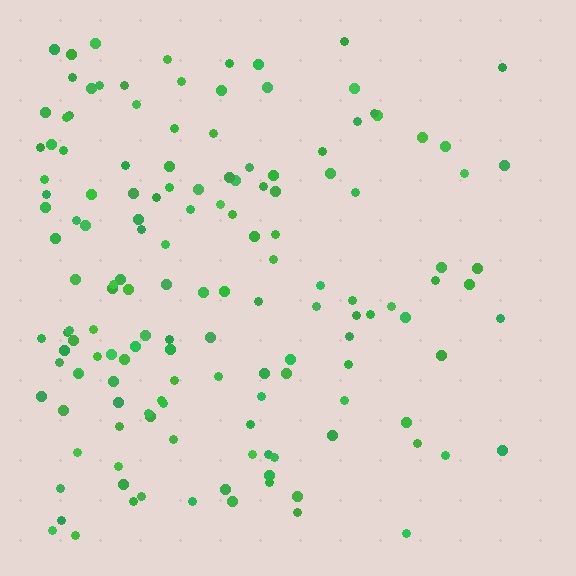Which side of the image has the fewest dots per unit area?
The right.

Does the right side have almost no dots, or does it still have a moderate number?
Still a moderate number, just noticeably fewer than the left.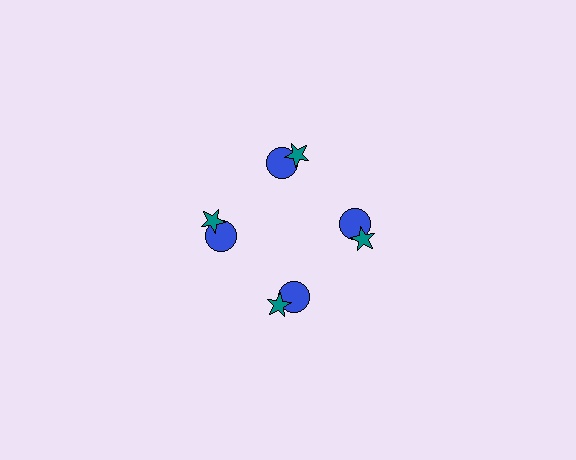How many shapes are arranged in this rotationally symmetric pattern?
There are 8 shapes, arranged in 4 groups of 2.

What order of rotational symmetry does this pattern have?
This pattern has 4-fold rotational symmetry.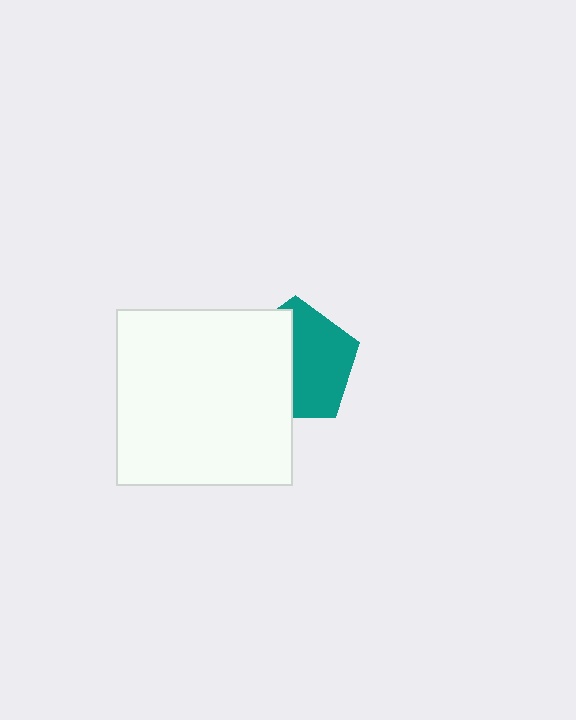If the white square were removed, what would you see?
You would see the complete teal pentagon.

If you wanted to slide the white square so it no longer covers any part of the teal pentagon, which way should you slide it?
Slide it left — that is the most direct way to separate the two shapes.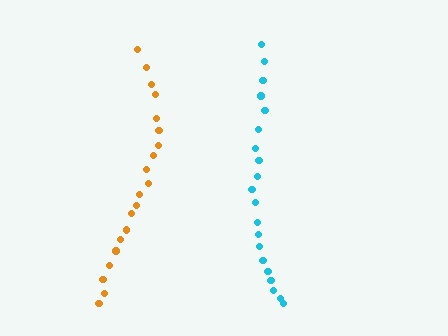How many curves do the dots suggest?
There are 2 distinct paths.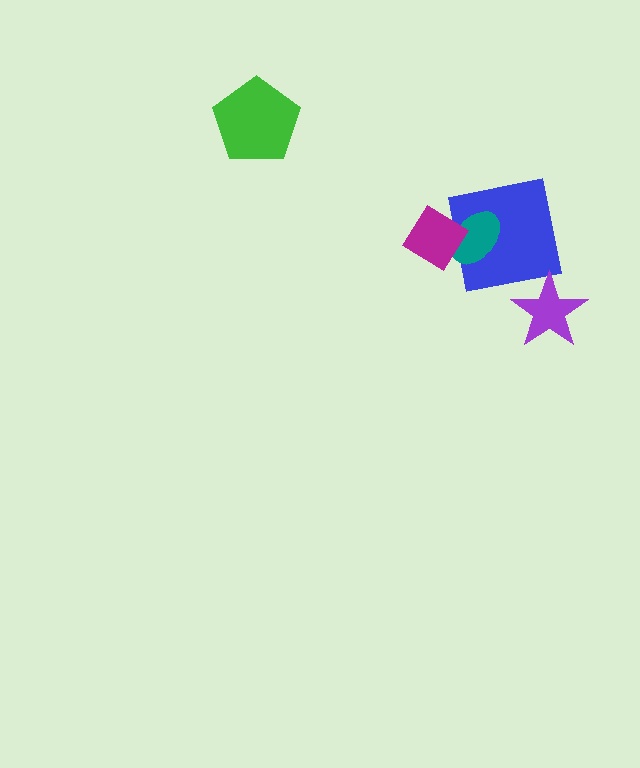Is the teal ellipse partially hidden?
Yes, it is partially covered by another shape.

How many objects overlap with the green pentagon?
0 objects overlap with the green pentagon.